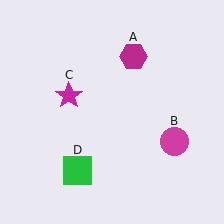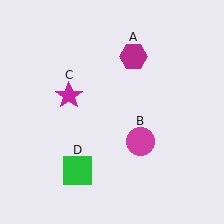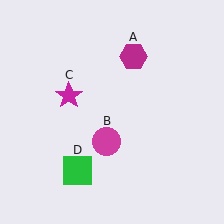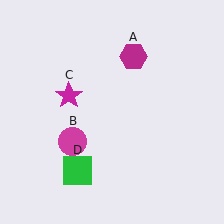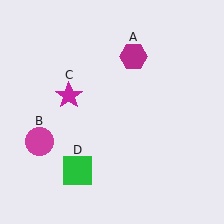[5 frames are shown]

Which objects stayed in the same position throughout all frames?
Magenta hexagon (object A) and magenta star (object C) and green square (object D) remained stationary.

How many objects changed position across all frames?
1 object changed position: magenta circle (object B).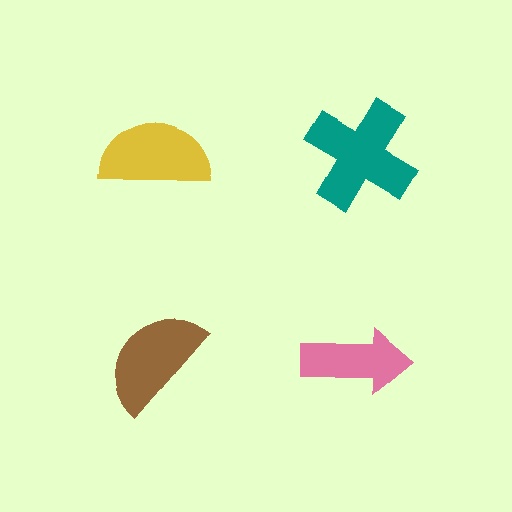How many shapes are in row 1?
2 shapes.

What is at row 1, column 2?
A teal cross.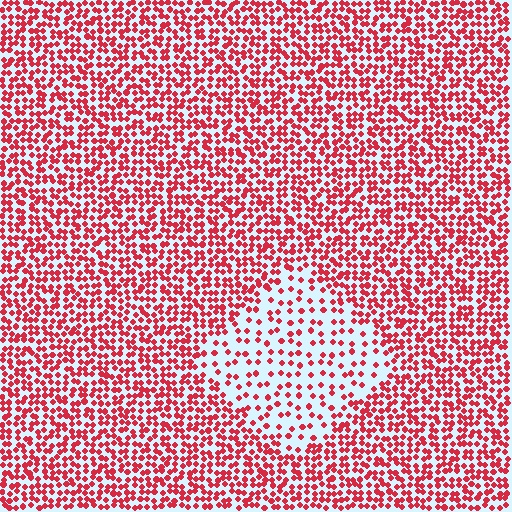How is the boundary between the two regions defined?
The boundary is defined by a change in element density (approximately 2.3x ratio). All elements are the same color, size, and shape.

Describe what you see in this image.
The image contains small red elements arranged at two different densities. A diamond-shaped region is visible where the elements are less densely packed than the surrounding area.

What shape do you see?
I see a diamond.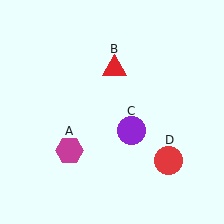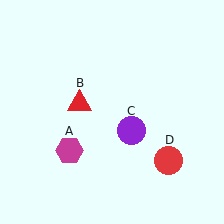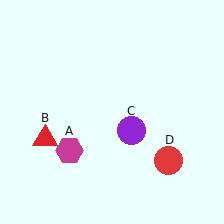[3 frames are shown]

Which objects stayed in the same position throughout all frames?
Magenta hexagon (object A) and purple circle (object C) and red circle (object D) remained stationary.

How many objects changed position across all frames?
1 object changed position: red triangle (object B).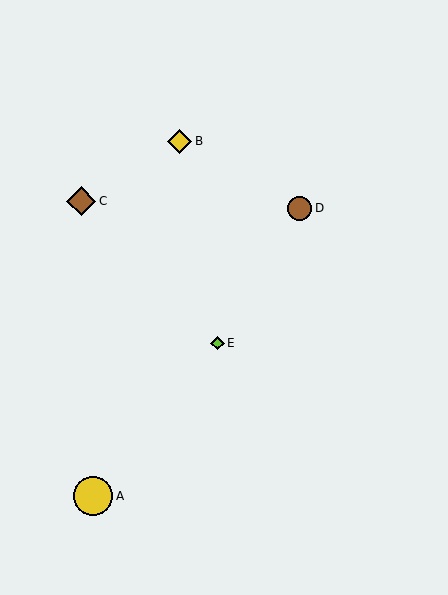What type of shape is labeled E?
Shape E is a lime diamond.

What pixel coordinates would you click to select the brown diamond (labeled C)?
Click at (81, 201) to select the brown diamond C.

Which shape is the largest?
The yellow circle (labeled A) is the largest.